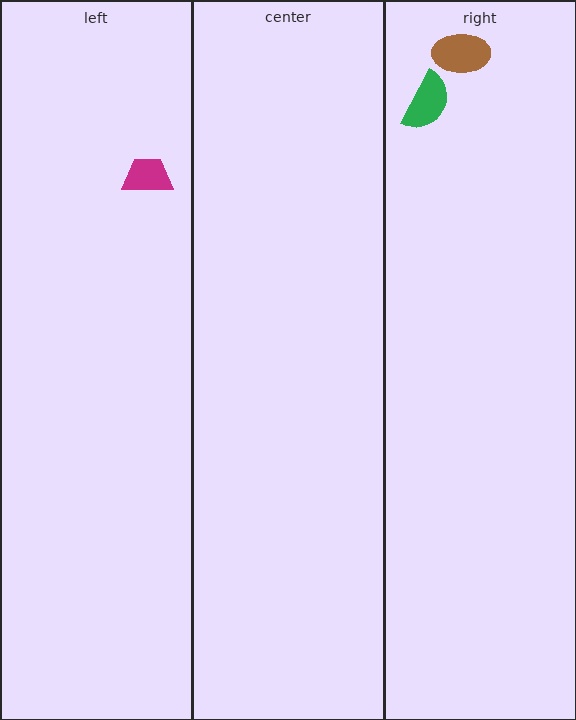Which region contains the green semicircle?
The right region.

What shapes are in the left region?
The magenta trapezoid.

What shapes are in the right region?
The brown ellipse, the green semicircle.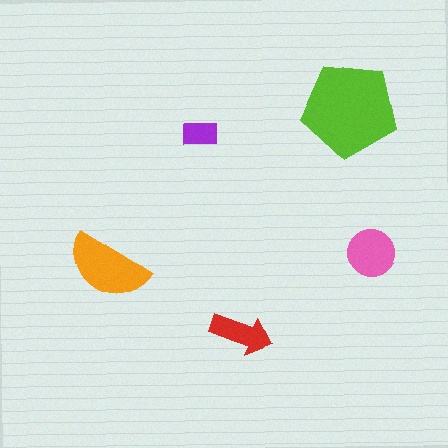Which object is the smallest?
The purple rectangle.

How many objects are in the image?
There are 5 objects in the image.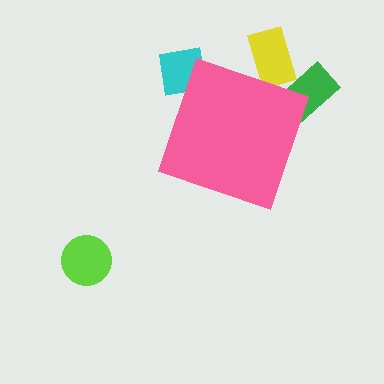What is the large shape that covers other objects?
A pink diamond.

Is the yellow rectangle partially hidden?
Yes, the yellow rectangle is partially hidden behind the pink diamond.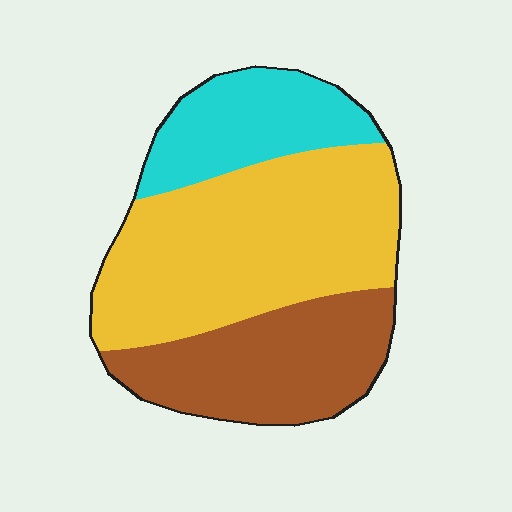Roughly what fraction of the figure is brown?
Brown covers 29% of the figure.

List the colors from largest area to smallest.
From largest to smallest: yellow, brown, cyan.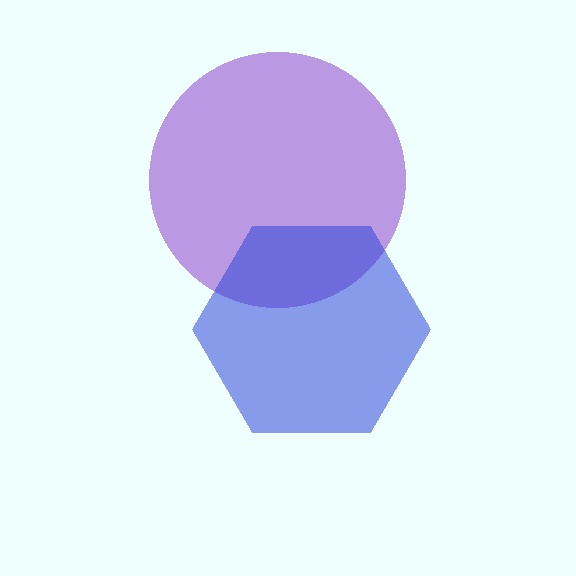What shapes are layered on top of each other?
The layered shapes are: a purple circle, a blue hexagon.